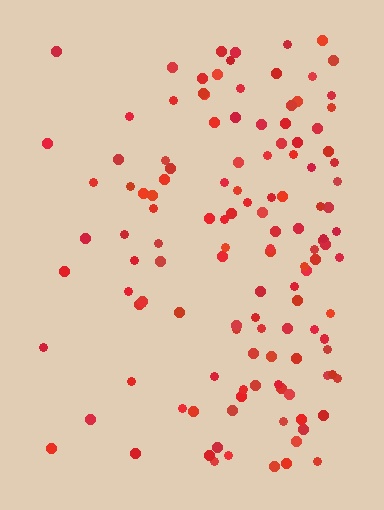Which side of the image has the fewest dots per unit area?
The left.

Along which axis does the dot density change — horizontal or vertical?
Horizontal.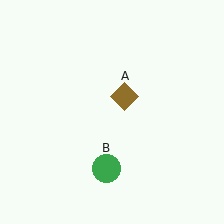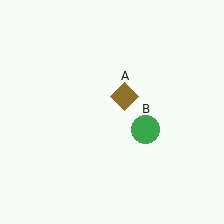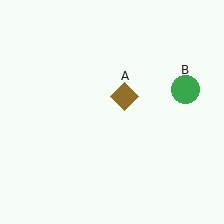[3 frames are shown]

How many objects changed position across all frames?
1 object changed position: green circle (object B).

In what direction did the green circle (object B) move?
The green circle (object B) moved up and to the right.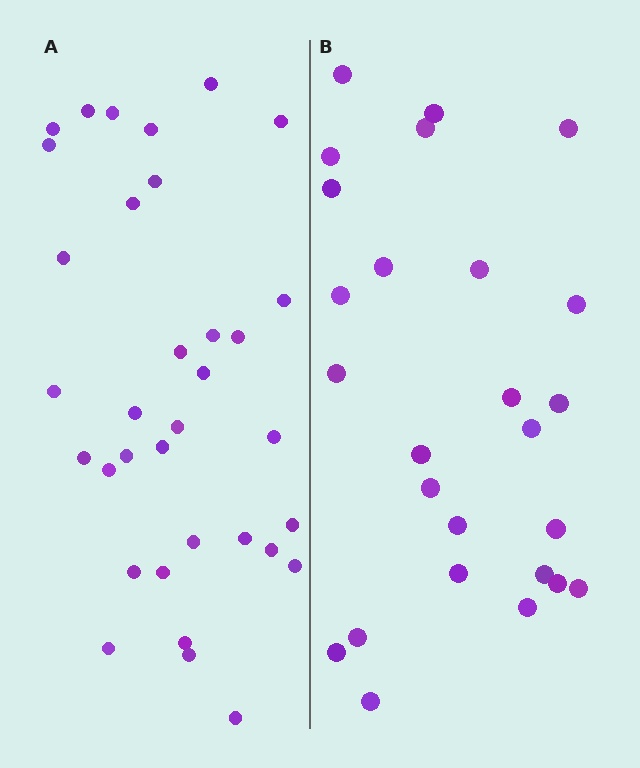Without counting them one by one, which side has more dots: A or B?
Region A (the left region) has more dots.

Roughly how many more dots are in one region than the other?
Region A has roughly 8 or so more dots than region B.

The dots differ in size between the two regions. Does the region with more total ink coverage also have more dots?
No. Region B has more total ink coverage because its dots are larger, but region A actually contains more individual dots. Total area can be misleading — the number of items is what matters here.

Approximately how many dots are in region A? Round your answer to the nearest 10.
About 30 dots. (The exact count is 34, which rounds to 30.)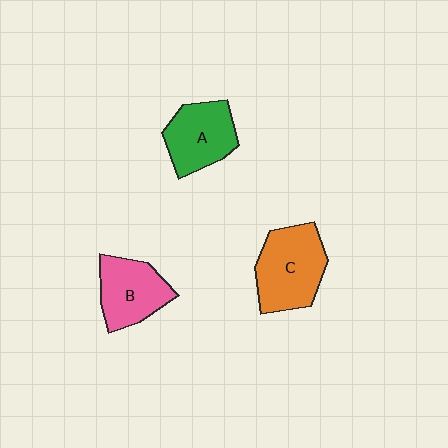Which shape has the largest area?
Shape C (orange).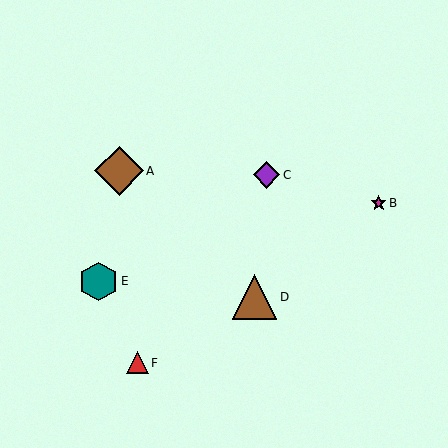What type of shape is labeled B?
Shape B is a magenta star.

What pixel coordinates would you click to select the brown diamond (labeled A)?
Click at (119, 171) to select the brown diamond A.